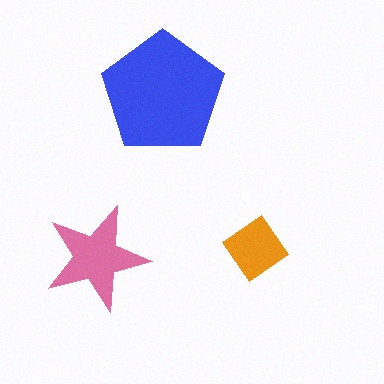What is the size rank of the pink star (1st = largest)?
2nd.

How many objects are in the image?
There are 3 objects in the image.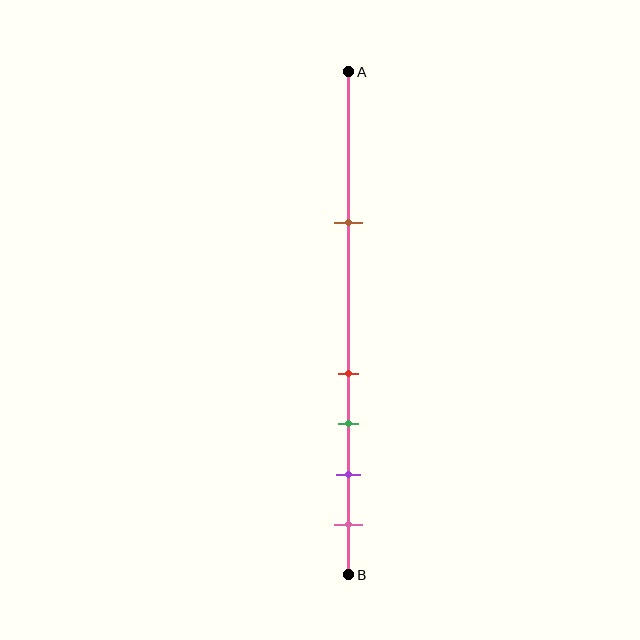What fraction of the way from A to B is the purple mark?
The purple mark is approximately 80% (0.8) of the way from A to B.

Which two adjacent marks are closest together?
The red and green marks are the closest adjacent pair.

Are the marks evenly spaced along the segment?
No, the marks are not evenly spaced.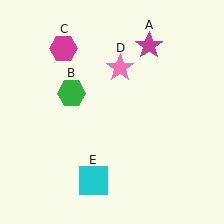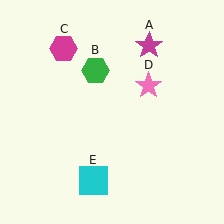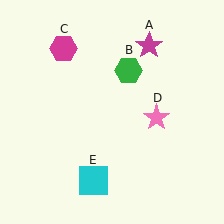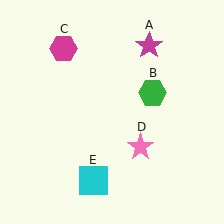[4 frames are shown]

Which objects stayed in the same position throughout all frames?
Magenta star (object A) and magenta hexagon (object C) and cyan square (object E) remained stationary.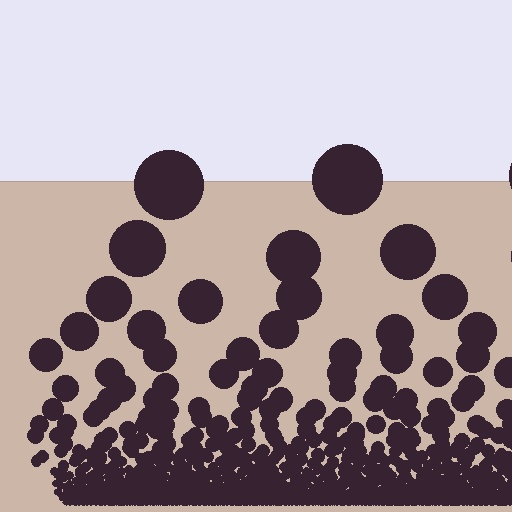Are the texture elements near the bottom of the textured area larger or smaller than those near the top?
Smaller. The gradient is inverted — elements near the bottom are smaller and denser.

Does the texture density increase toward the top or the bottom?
Density increases toward the bottom.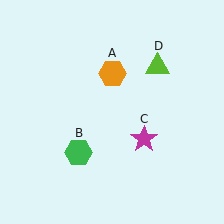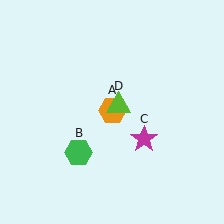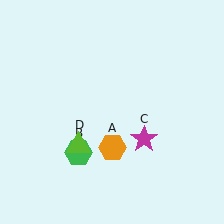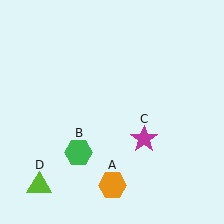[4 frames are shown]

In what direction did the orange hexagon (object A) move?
The orange hexagon (object A) moved down.